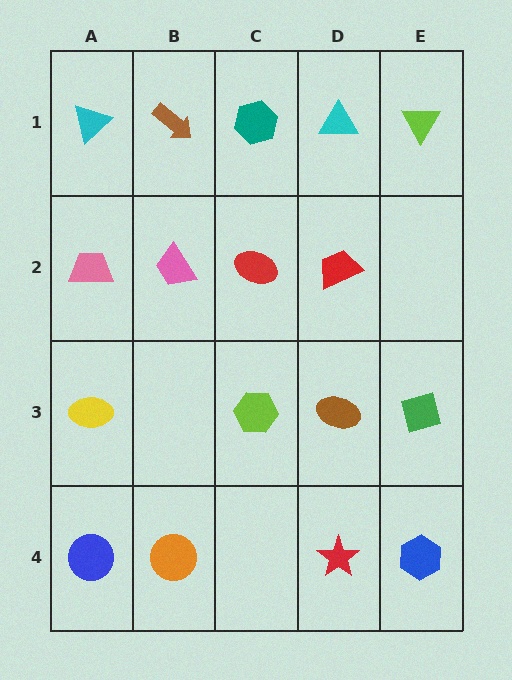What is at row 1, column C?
A teal hexagon.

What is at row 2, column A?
A pink trapezoid.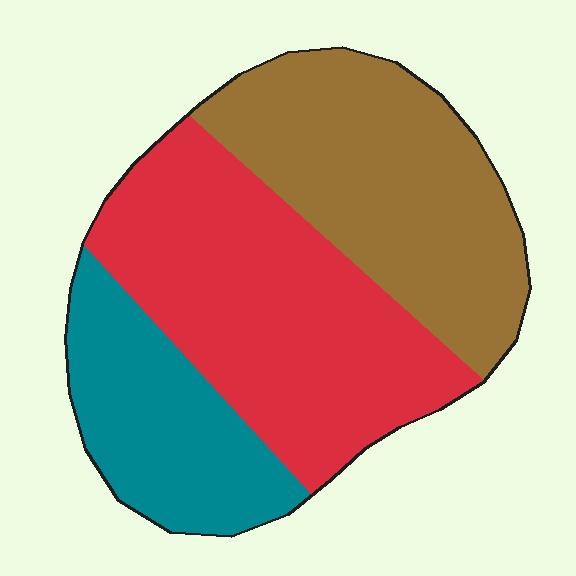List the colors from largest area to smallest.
From largest to smallest: red, brown, teal.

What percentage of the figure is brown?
Brown takes up about three eighths (3/8) of the figure.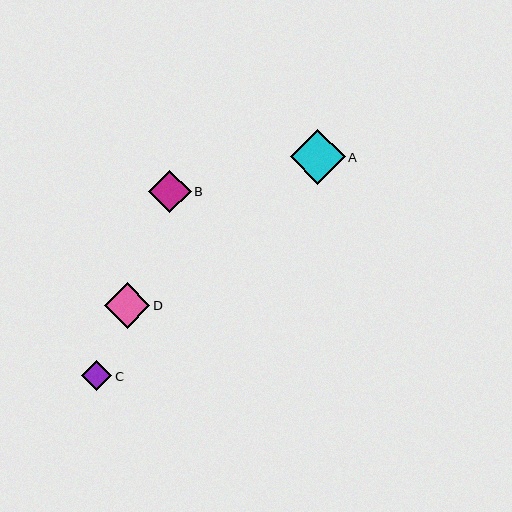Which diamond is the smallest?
Diamond C is the smallest with a size of approximately 31 pixels.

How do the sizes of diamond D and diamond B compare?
Diamond D and diamond B are approximately the same size.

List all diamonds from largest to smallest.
From largest to smallest: A, D, B, C.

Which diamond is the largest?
Diamond A is the largest with a size of approximately 54 pixels.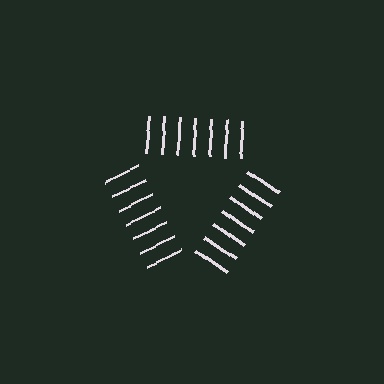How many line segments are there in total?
21 — 7 along each of the 3 edges.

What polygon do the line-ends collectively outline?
An illusory triangle — the line segments terminate on its edges but no continuous stroke is drawn.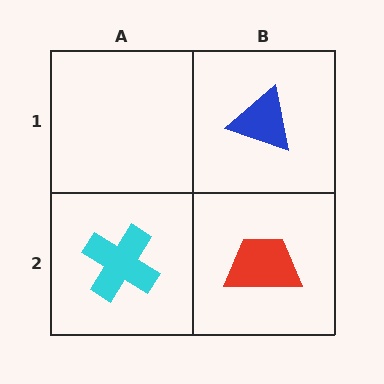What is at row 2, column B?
A red trapezoid.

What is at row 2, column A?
A cyan cross.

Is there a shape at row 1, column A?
No, that cell is empty.